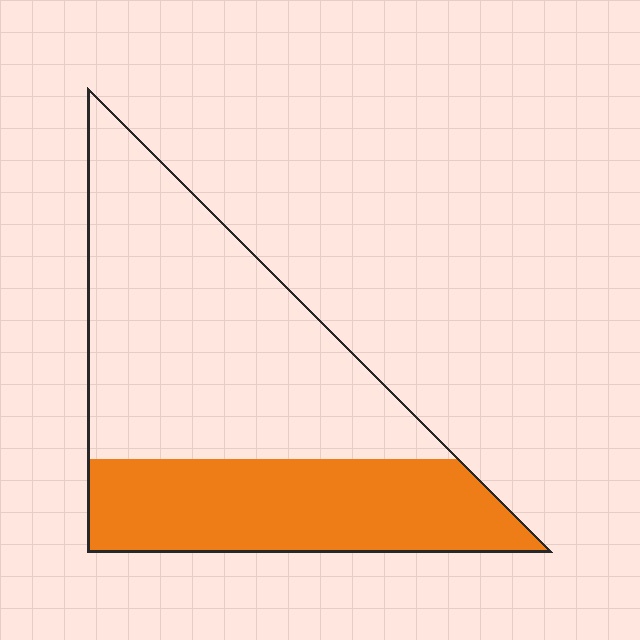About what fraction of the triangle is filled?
About three eighths (3/8).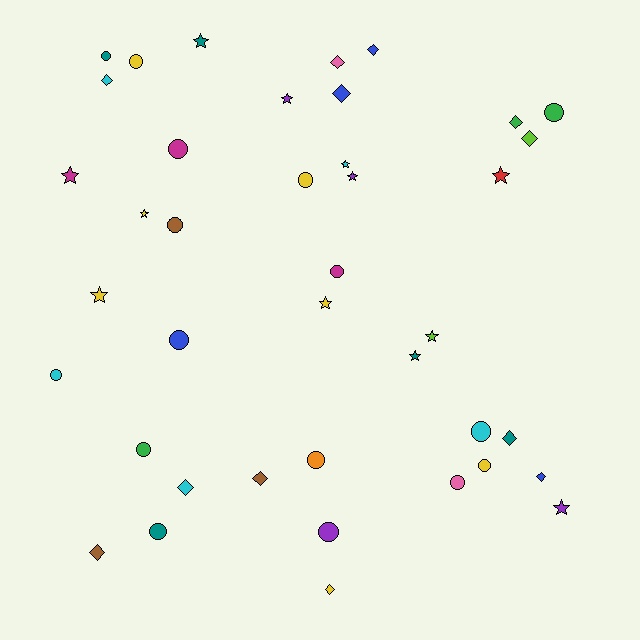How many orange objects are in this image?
There is 1 orange object.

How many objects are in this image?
There are 40 objects.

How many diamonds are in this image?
There are 12 diamonds.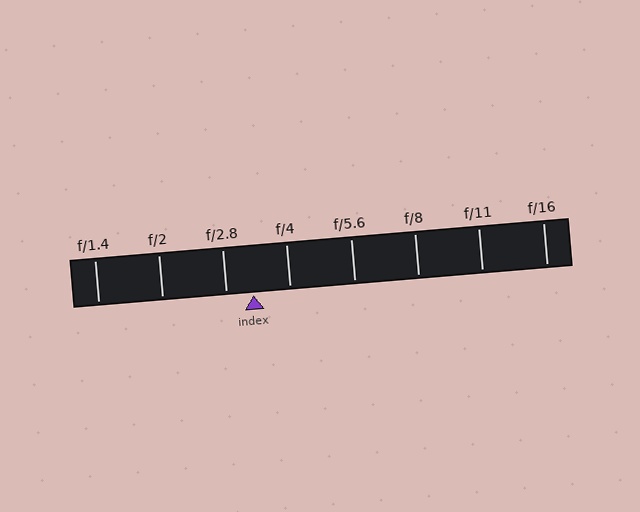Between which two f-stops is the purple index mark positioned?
The index mark is between f/2.8 and f/4.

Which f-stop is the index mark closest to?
The index mark is closest to f/2.8.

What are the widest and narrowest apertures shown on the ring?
The widest aperture shown is f/1.4 and the narrowest is f/16.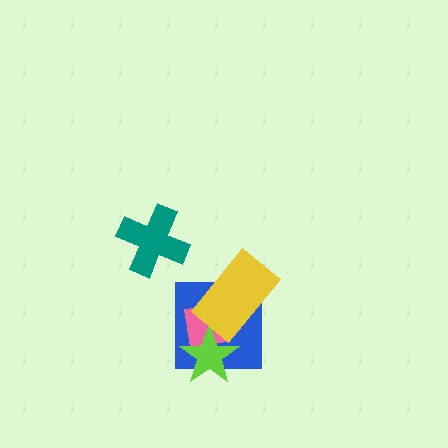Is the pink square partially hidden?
Yes, it is partially covered by another shape.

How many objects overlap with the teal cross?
0 objects overlap with the teal cross.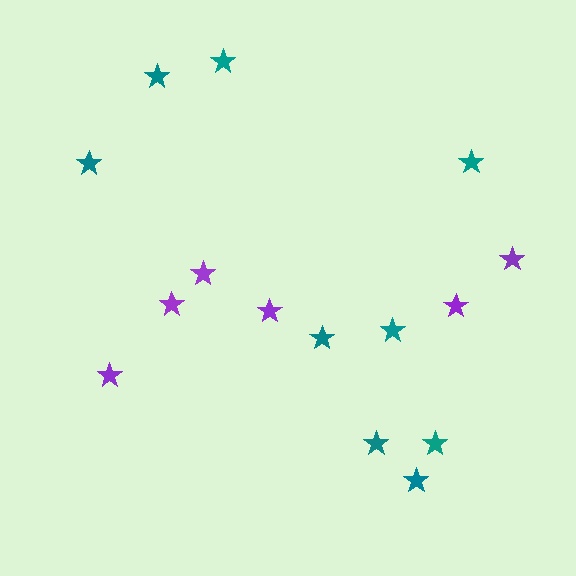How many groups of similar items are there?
There are 2 groups: one group of teal stars (9) and one group of purple stars (6).